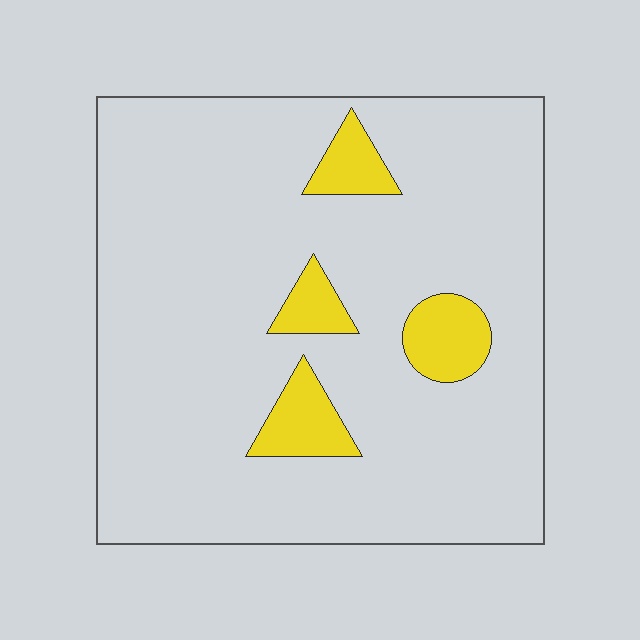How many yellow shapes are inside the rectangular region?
4.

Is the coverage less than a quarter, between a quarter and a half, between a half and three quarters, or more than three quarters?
Less than a quarter.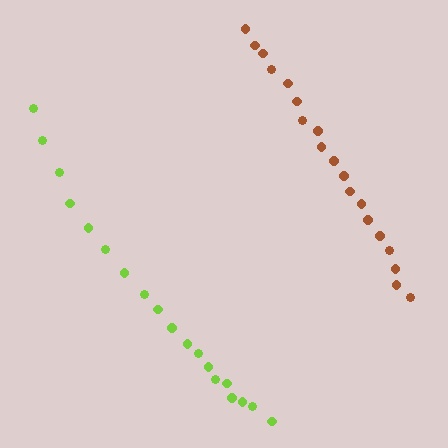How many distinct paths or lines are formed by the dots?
There are 2 distinct paths.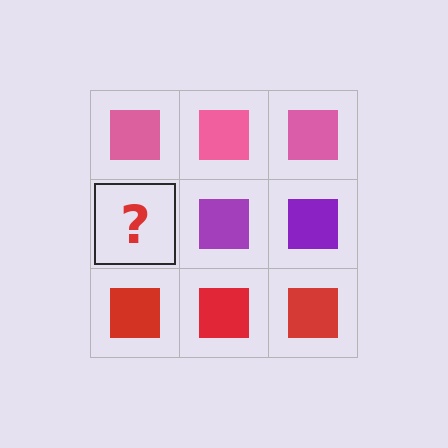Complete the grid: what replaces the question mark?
The question mark should be replaced with a purple square.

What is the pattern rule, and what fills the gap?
The rule is that each row has a consistent color. The gap should be filled with a purple square.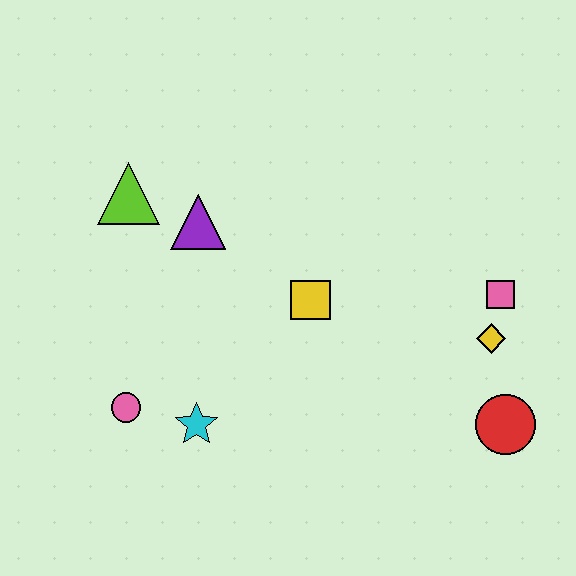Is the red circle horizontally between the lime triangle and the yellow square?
No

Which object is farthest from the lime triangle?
The red circle is farthest from the lime triangle.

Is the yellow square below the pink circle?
No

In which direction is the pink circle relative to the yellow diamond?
The pink circle is to the left of the yellow diamond.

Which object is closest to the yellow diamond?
The pink square is closest to the yellow diamond.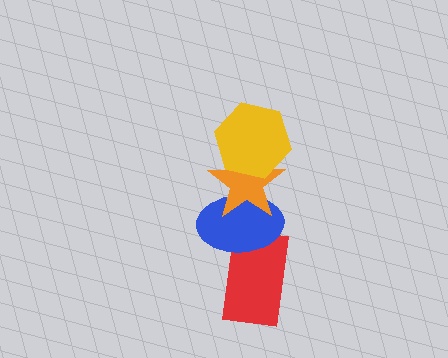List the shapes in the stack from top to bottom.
From top to bottom: the yellow hexagon, the orange star, the blue ellipse, the red rectangle.